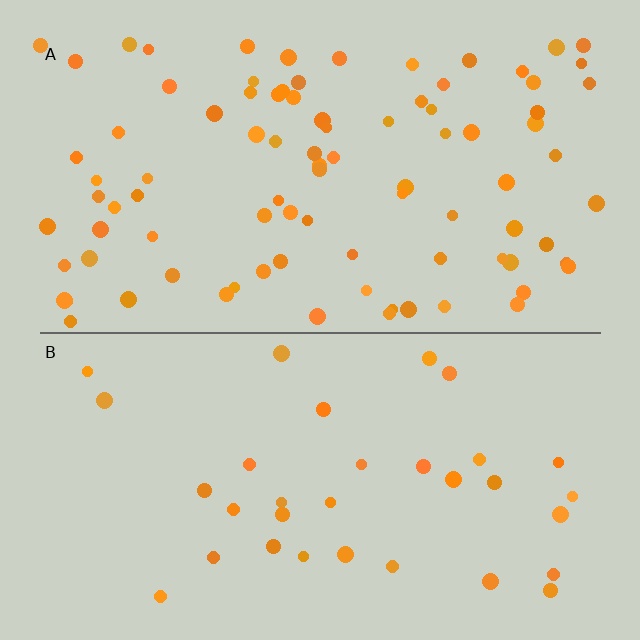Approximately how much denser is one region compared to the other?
Approximately 2.7× — region A over region B.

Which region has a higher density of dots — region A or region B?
A (the top).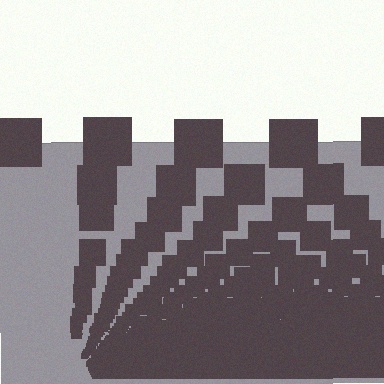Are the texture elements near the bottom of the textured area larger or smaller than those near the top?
Smaller. The gradient is inverted — elements near the bottom are smaller and denser.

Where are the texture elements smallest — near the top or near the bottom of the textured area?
Near the bottom.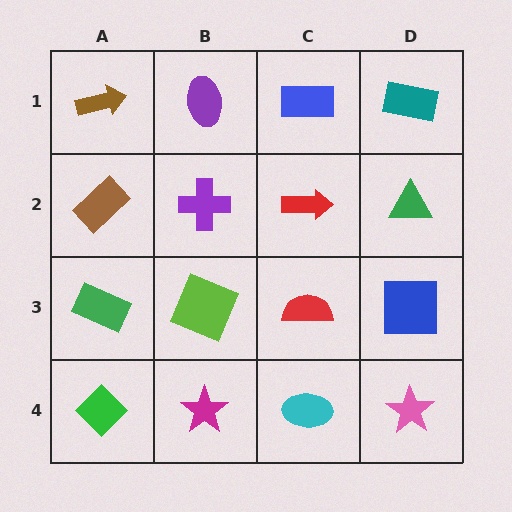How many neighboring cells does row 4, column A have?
2.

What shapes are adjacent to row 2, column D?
A teal rectangle (row 1, column D), a blue square (row 3, column D), a red arrow (row 2, column C).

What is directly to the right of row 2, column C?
A green triangle.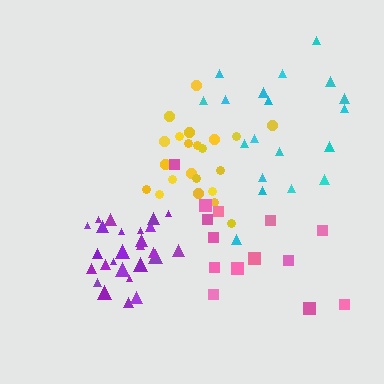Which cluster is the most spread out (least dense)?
Pink.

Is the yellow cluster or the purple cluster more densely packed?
Purple.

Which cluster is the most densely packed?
Purple.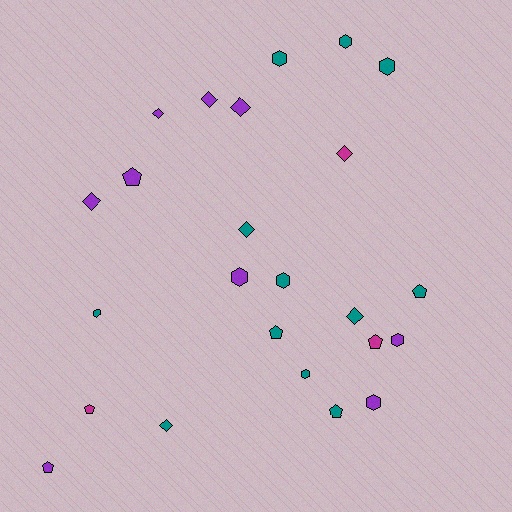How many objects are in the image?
There are 24 objects.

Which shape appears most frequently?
Hexagon, with 9 objects.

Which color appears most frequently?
Teal, with 12 objects.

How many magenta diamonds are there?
There is 1 magenta diamond.